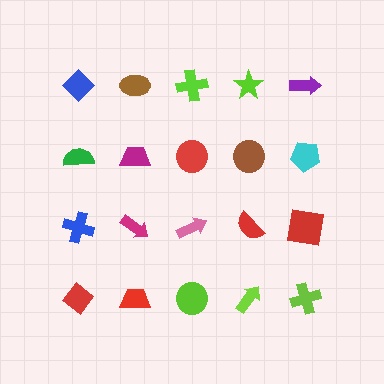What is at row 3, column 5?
A red square.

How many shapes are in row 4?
5 shapes.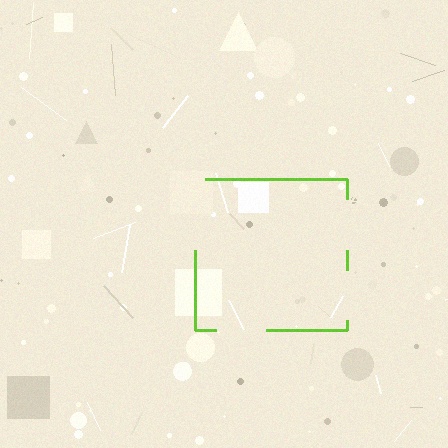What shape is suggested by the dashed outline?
The dashed outline suggests a square.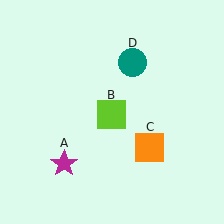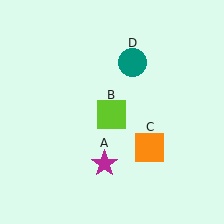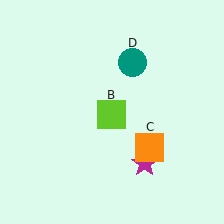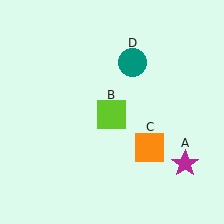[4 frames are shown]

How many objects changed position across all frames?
1 object changed position: magenta star (object A).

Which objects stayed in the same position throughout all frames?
Lime square (object B) and orange square (object C) and teal circle (object D) remained stationary.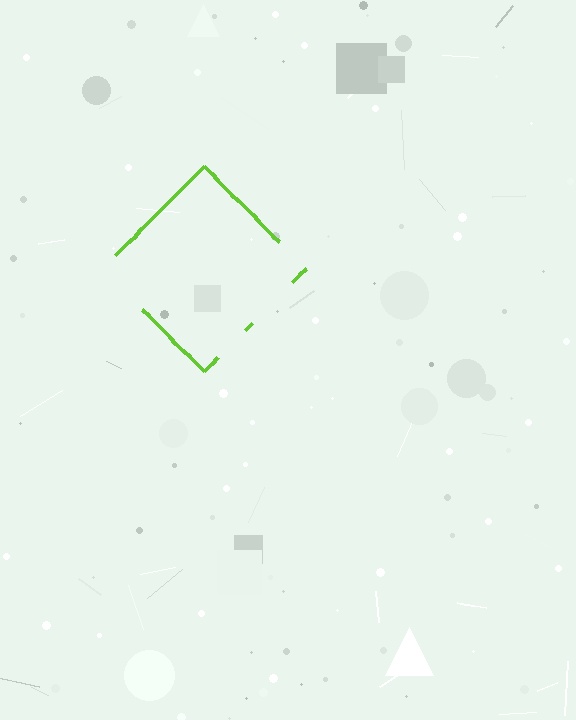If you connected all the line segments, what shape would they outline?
They would outline a diamond.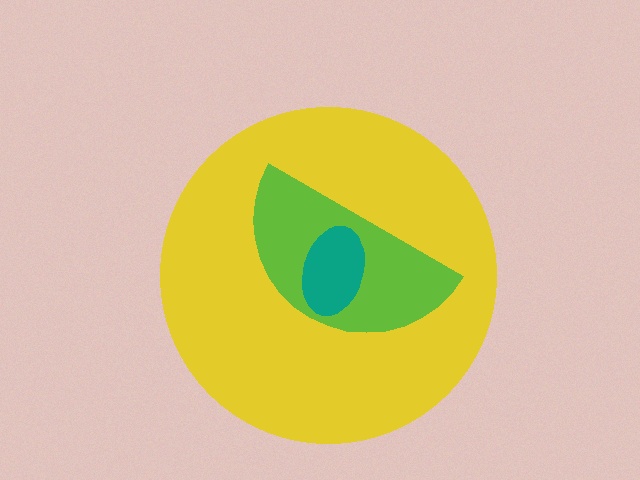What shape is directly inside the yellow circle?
The lime semicircle.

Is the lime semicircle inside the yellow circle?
Yes.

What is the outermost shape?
The yellow circle.